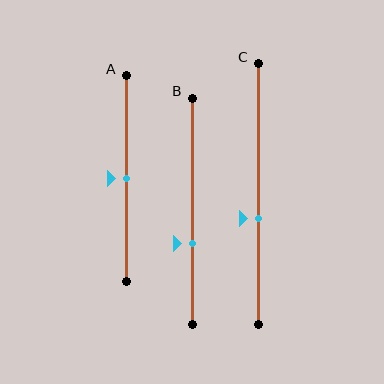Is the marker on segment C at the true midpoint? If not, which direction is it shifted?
No, the marker on segment C is shifted downward by about 9% of the segment length.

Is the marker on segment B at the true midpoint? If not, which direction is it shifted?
No, the marker on segment B is shifted downward by about 14% of the segment length.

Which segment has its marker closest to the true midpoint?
Segment A has its marker closest to the true midpoint.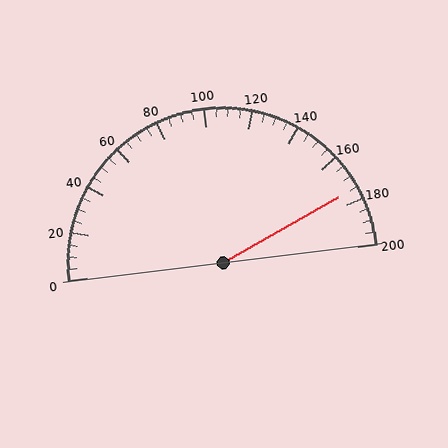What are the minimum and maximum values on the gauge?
The gauge ranges from 0 to 200.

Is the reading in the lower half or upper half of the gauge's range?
The reading is in the upper half of the range (0 to 200).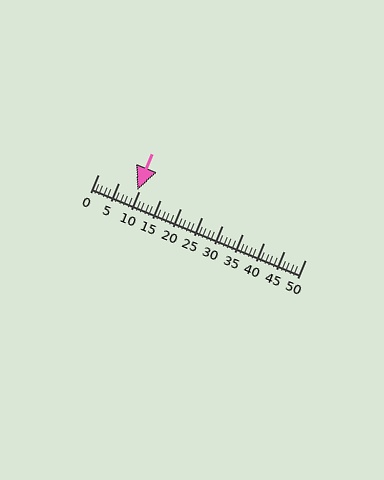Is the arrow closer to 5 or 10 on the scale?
The arrow is closer to 10.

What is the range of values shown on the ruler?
The ruler shows values from 0 to 50.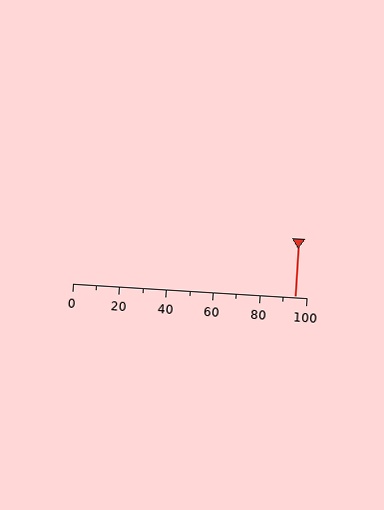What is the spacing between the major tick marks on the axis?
The major ticks are spaced 20 apart.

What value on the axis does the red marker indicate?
The marker indicates approximately 95.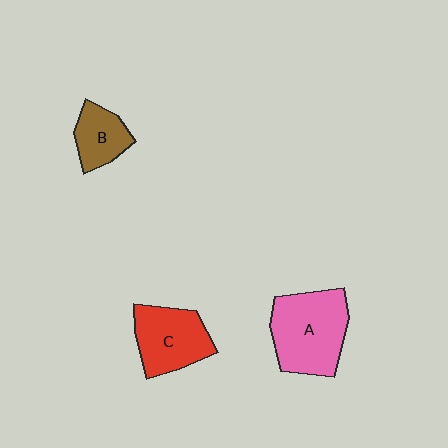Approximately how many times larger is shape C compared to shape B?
Approximately 1.5 times.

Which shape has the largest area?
Shape A (pink).